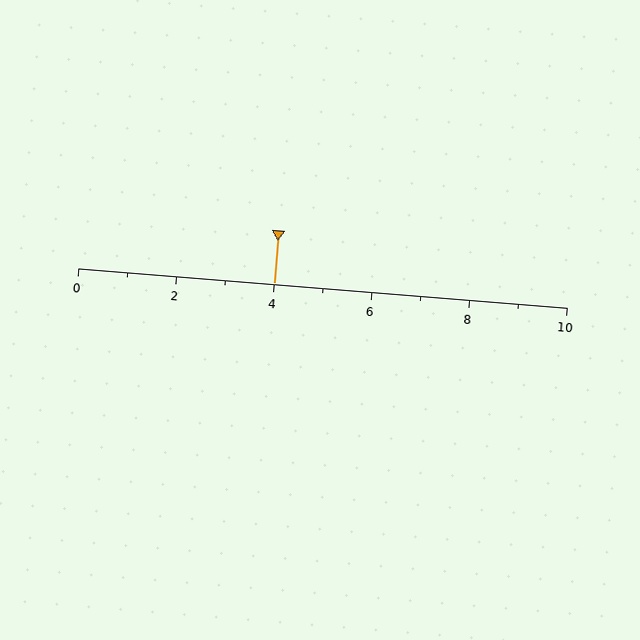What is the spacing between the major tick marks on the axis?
The major ticks are spaced 2 apart.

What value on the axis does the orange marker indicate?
The marker indicates approximately 4.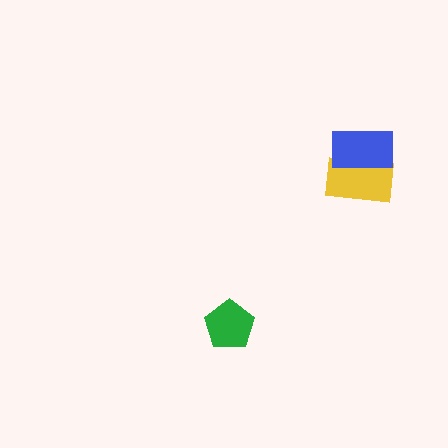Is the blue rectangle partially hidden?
No, no other shape covers it.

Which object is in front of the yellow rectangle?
The blue rectangle is in front of the yellow rectangle.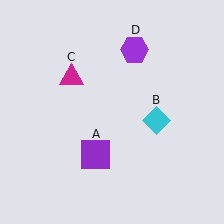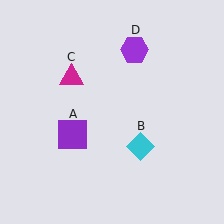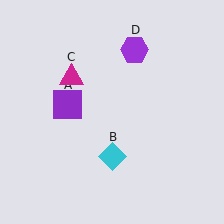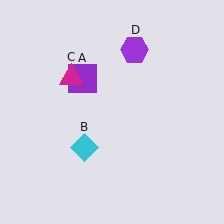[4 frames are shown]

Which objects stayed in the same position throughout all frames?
Magenta triangle (object C) and purple hexagon (object D) remained stationary.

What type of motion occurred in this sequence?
The purple square (object A), cyan diamond (object B) rotated clockwise around the center of the scene.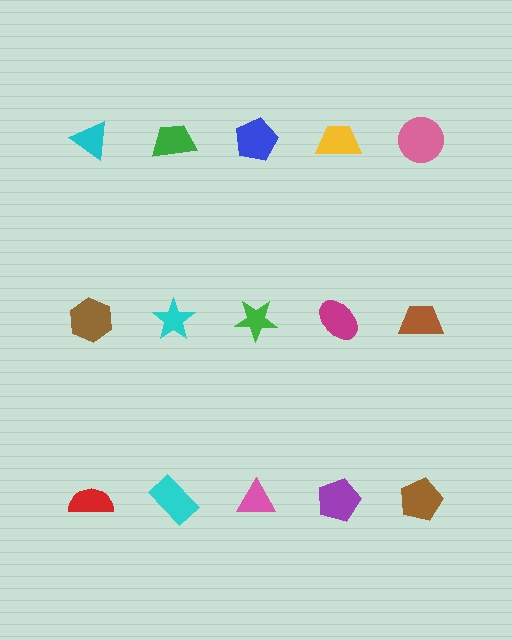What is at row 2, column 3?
A green star.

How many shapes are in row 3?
5 shapes.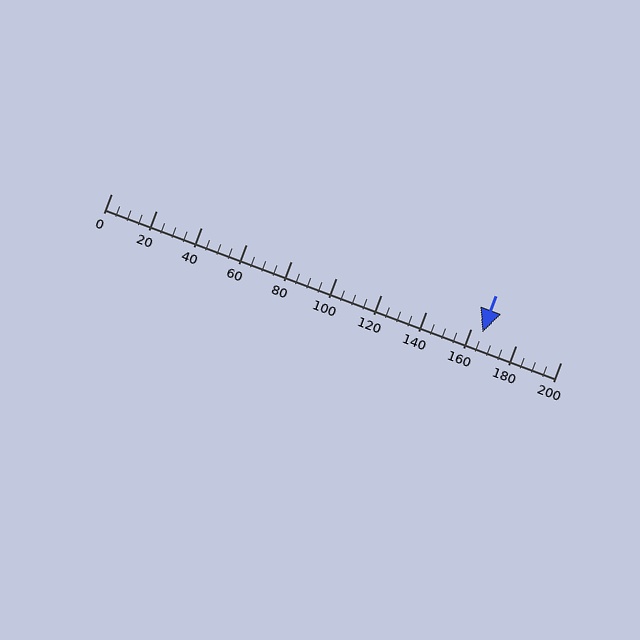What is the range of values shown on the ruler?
The ruler shows values from 0 to 200.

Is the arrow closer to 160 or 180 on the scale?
The arrow is closer to 160.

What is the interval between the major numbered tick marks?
The major tick marks are spaced 20 units apart.